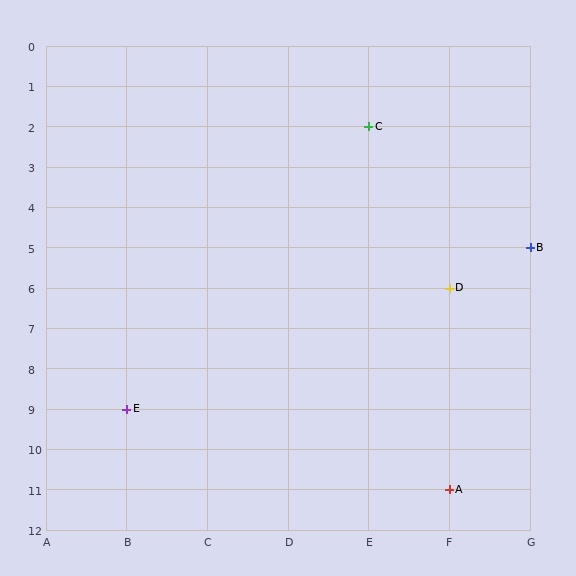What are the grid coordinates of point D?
Point D is at grid coordinates (F, 6).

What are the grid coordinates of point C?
Point C is at grid coordinates (E, 2).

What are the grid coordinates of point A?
Point A is at grid coordinates (F, 11).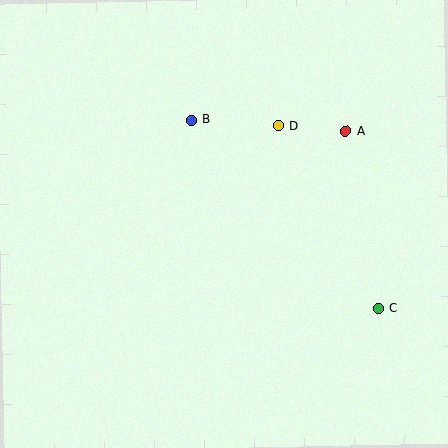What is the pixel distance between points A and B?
The distance between A and B is 155 pixels.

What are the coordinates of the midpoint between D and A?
The midpoint between D and A is at (312, 129).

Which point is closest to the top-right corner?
Point A is closest to the top-right corner.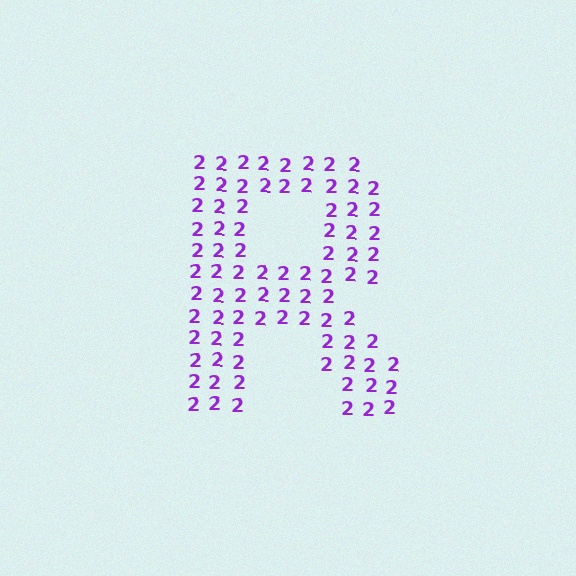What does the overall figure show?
The overall figure shows the letter R.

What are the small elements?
The small elements are digit 2's.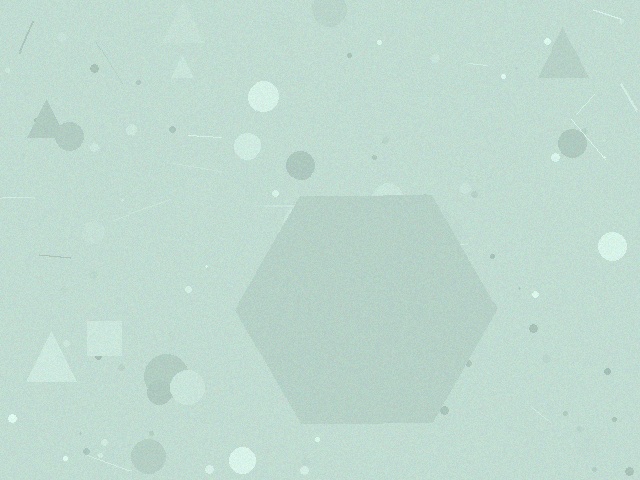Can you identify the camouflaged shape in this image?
The camouflaged shape is a hexagon.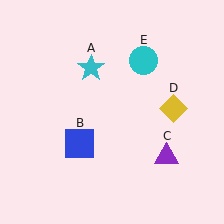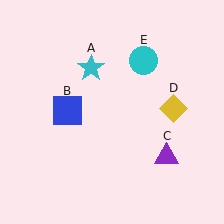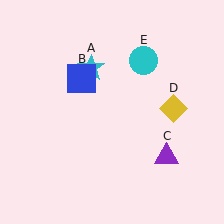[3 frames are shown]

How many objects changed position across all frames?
1 object changed position: blue square (object B).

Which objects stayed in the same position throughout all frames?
Cyan star (object A) and purple triangle (object C) and yellow diamond (object D) and cyan circle (object E) remained stationary.